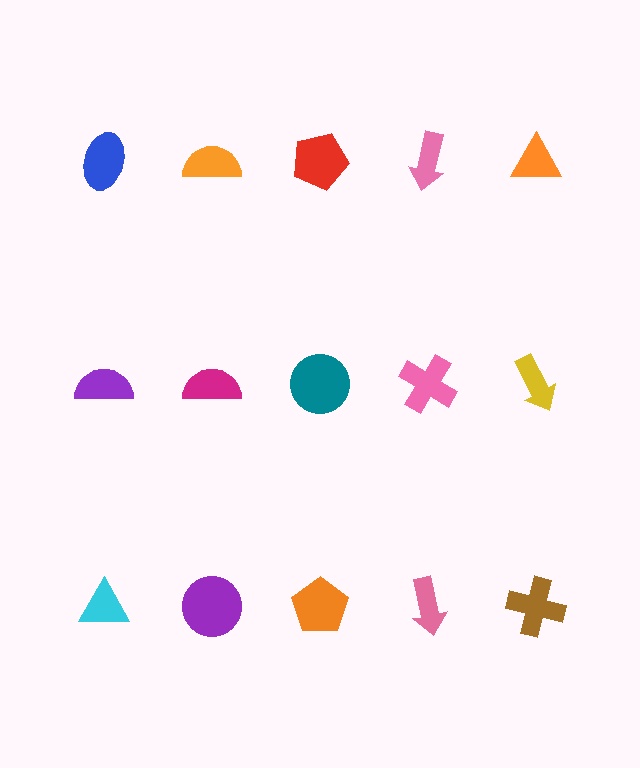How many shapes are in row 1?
5 shapes.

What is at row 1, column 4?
A pink arrow.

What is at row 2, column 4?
A pink cross.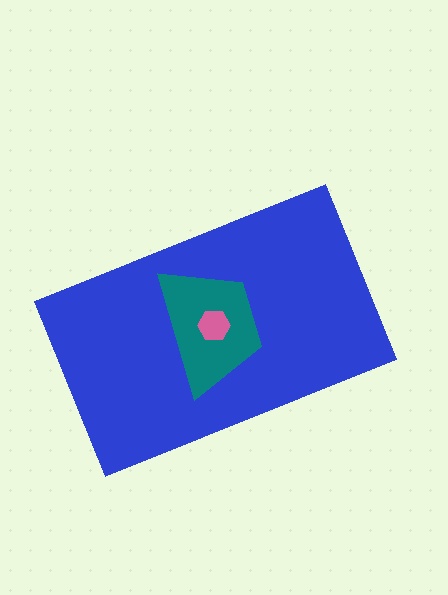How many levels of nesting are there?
3.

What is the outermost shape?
The blue rectangle.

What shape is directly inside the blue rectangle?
The teal trapezoid.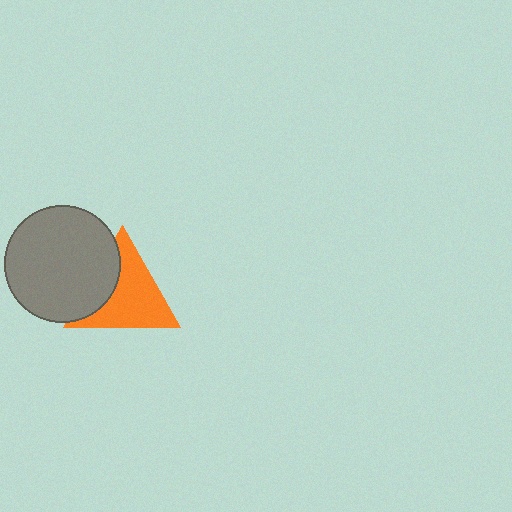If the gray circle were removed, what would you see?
You would see the complete orange triangle.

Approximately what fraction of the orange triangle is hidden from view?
Roughly 30% of the orange triangle is hidden behind the gray circle.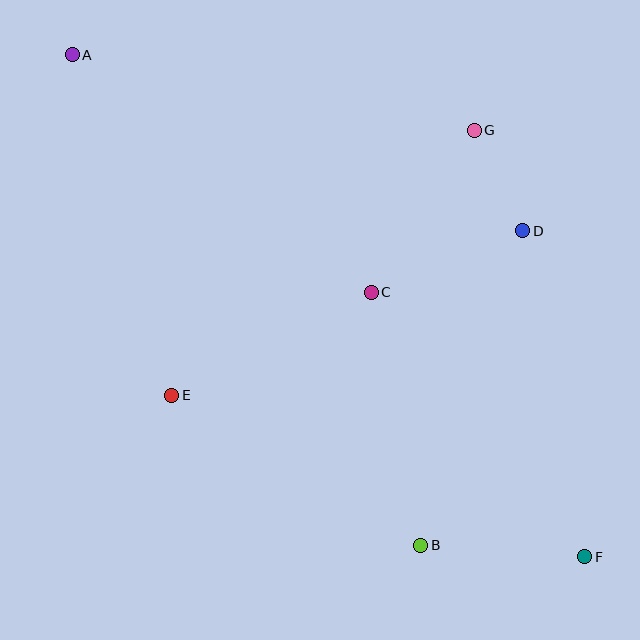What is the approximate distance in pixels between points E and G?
The distance between E and G is approximately 402 pixels.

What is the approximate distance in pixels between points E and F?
The distance between E and F is approximately 443 pixels.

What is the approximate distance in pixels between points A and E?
The distance between A and E is approximately 355 pixels.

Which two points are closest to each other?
Points D and G are closest to each other.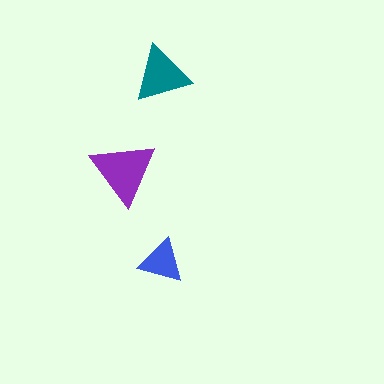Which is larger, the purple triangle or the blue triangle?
The purple one.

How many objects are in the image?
There are 3 objects in the image.